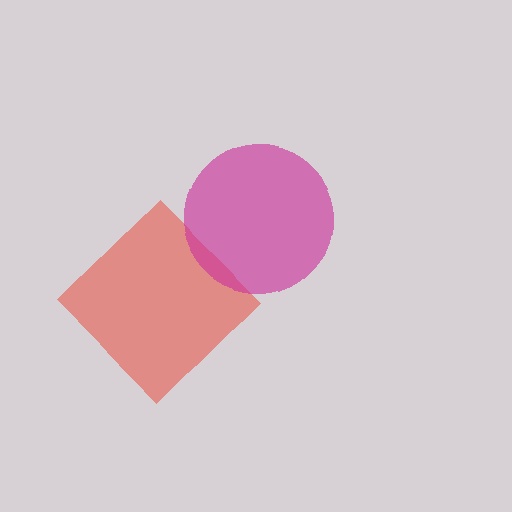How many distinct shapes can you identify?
There are 2 distinct shapes: a red diamond, a magenta circle.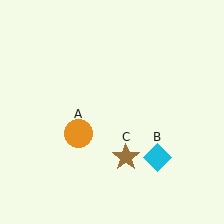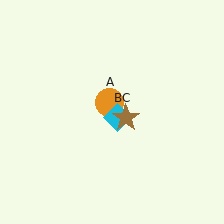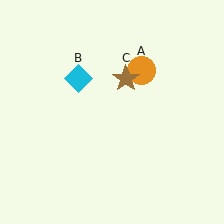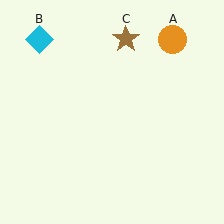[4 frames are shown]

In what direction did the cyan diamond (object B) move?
The cyan diamond (object B) moved up and to the left.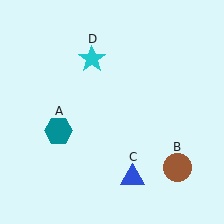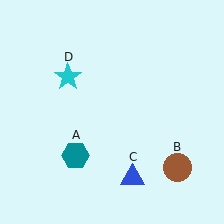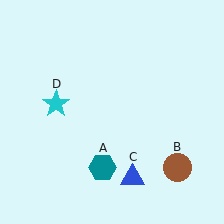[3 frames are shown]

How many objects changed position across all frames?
2 objects changed position: teal hexagon (object A), cyan star (object D).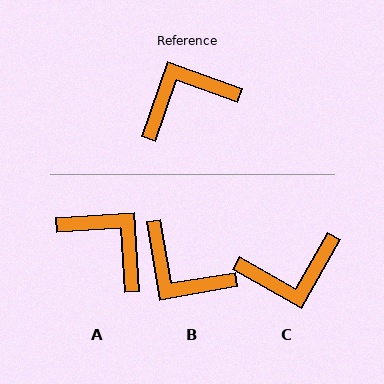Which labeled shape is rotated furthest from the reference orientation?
C, about 170 degrees away.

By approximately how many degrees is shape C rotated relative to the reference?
Approximately 170 degrees counter-clockwise.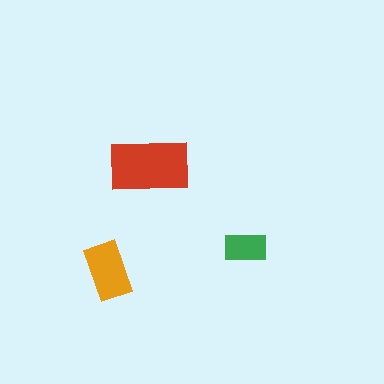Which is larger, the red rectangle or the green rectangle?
The red one.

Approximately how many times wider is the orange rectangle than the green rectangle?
About 1.5 times wider.